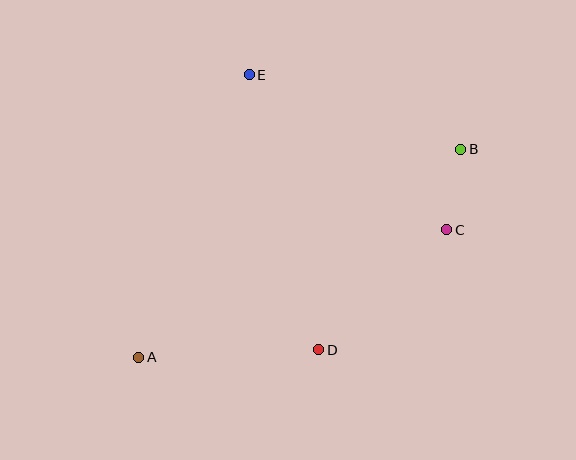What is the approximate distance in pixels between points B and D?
The distance between B and D is approximately 246 pixels.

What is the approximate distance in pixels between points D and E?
The distance between D and E is approximately 284 pixels.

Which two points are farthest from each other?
Points A and B are farthest from each other.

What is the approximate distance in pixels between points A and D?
The distance between A and D is approximately 180 pixels.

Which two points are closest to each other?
Points B and C are closest to each other.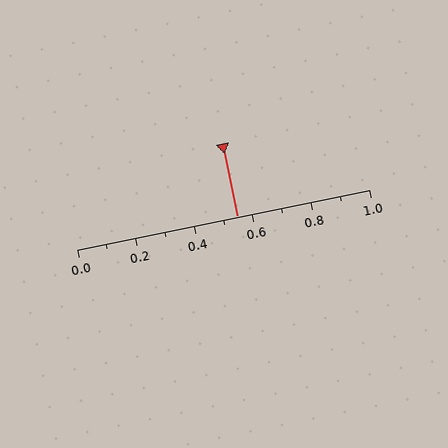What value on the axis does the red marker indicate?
The marker indicates approximately 0.55.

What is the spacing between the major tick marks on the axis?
The major ticks are spaced 0.2 apart.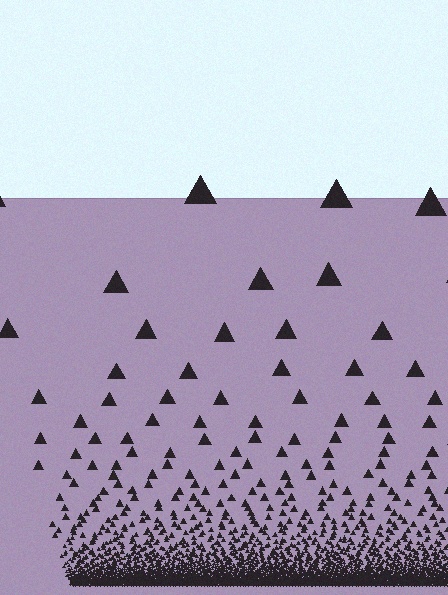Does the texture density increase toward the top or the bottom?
Density increases toward the bottom.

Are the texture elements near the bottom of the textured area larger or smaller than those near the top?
Smaller. The gradient is inverted — elements near the bottom are smaller and denser.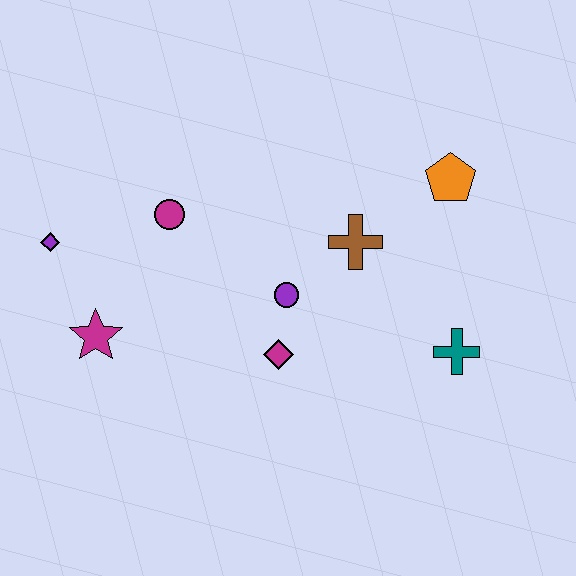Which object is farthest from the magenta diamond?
The purple diamond is farthest from the magenta diamond.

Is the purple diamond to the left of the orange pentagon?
Yes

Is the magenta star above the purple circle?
No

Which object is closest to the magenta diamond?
The purple circle is closest to the magenta diamond.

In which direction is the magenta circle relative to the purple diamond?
The magenta circle is to the right of the purple diamond.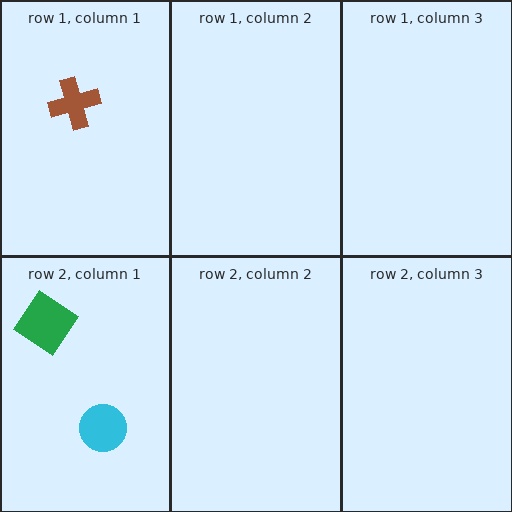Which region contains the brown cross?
The row 1, column 1 region.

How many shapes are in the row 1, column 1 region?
1.